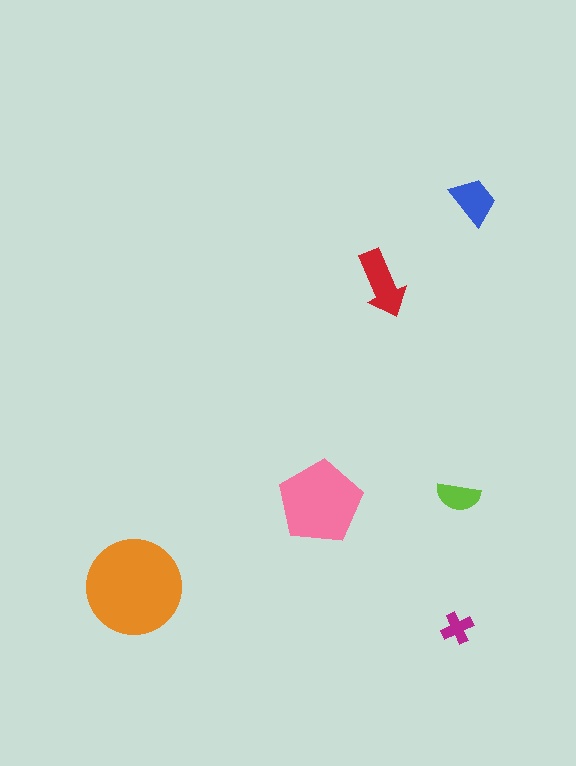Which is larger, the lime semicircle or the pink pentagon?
The pink pentagon.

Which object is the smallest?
The magenta cross.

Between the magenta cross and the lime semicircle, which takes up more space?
The lime semicircle.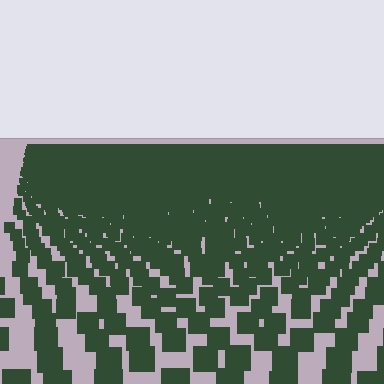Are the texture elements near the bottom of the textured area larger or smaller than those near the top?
Larger. Near the bottom, elements are closer to the viewer and appear at a bigger on-screen size.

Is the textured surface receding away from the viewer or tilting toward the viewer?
The surface is receding away from the viewer. Texture elements get smaller and denser toward the top.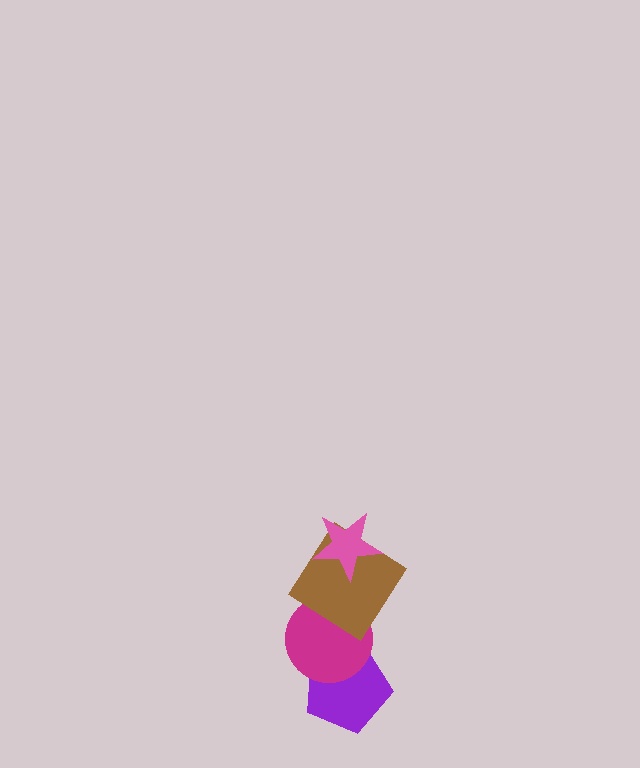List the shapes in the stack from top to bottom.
From top to bottom: the pink star, the brown diamond, the magenta circle, the purple pentagon.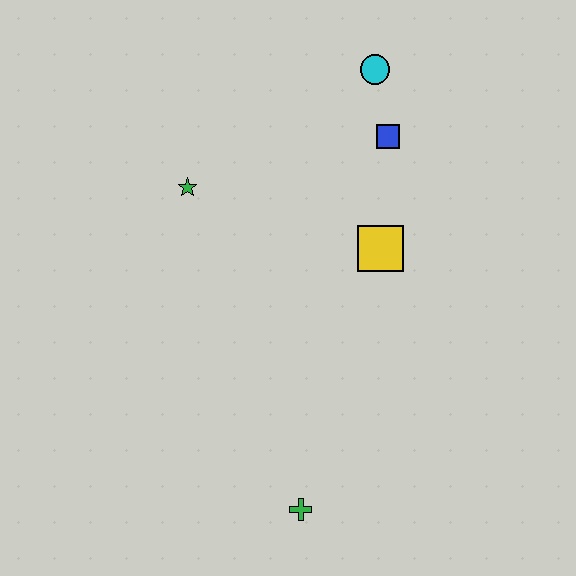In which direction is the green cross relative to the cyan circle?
The green cross is below the cyan circle.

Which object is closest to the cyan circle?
The blue square is closest to the cyan circle.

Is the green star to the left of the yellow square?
Yes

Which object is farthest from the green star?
The green cross is farthest from the green star.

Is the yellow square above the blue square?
No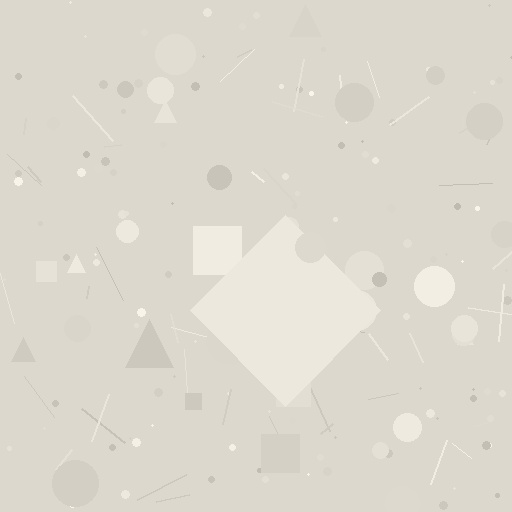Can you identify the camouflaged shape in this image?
The camouflaged shape is a diamond.